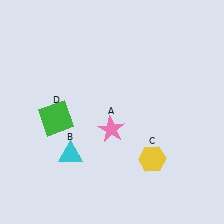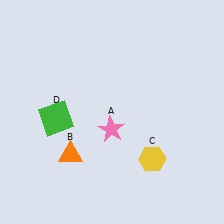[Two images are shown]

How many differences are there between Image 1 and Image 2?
There is 1 difference between the two images.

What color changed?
The triangle (B) changed from cyan in Image 1 to orange in Image 2.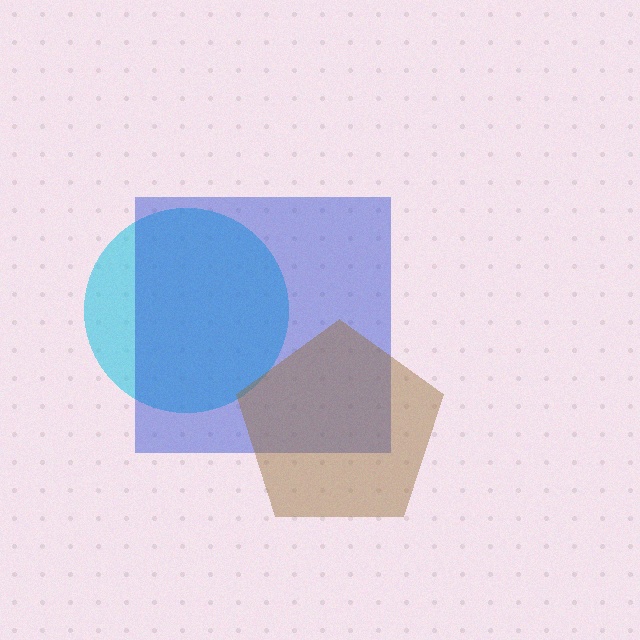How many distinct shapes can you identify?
There are 3 distinct shapes: a cyan circle, a blue square, a brown pentagon.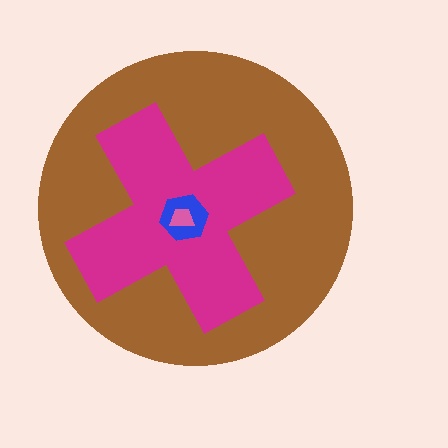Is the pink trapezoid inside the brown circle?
Yes.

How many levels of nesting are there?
4.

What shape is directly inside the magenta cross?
The blue hexagon.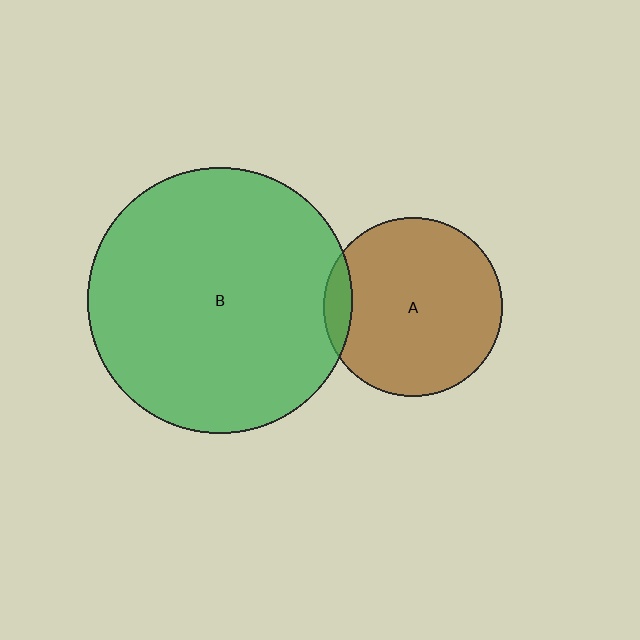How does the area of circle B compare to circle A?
Approximately 2.2 times.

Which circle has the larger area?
Circle B (green).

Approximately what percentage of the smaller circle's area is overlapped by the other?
Approximately 10%.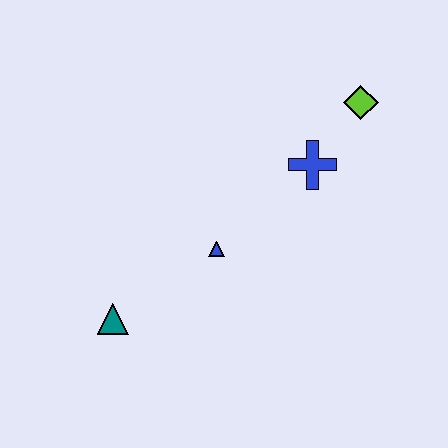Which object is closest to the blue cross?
The lime diamond is closest to the blue cross.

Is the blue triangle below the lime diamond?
Yes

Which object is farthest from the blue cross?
The teal triangle is farthest from the blue cross.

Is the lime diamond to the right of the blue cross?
Yes